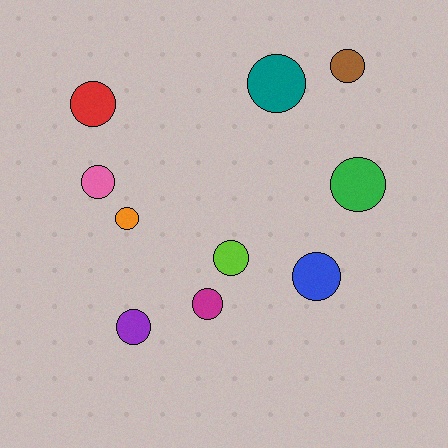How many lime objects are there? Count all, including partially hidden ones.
There is 1 lime object.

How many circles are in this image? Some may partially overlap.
There are 10 circles.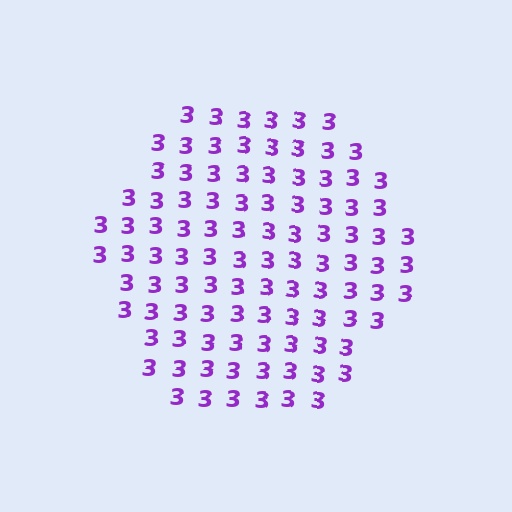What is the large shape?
The large shape is a hexagon.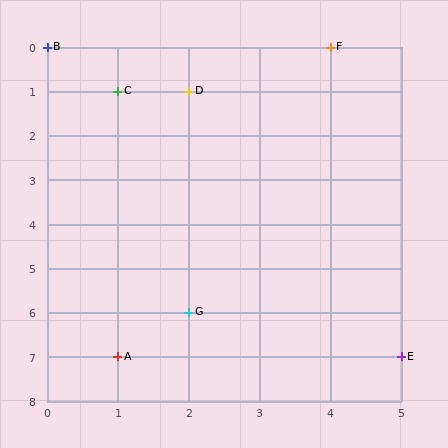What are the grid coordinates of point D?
Point D is at grid coordinates (2, 1).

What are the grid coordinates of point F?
Point F is at grid coordinates (4, 0).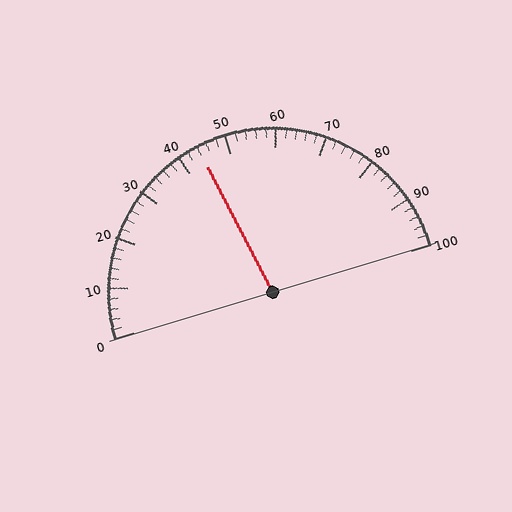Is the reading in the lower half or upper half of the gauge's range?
The reading is in the lower half of the range (0 to 100).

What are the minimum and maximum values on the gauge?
The gauge ranges from 0 to 100.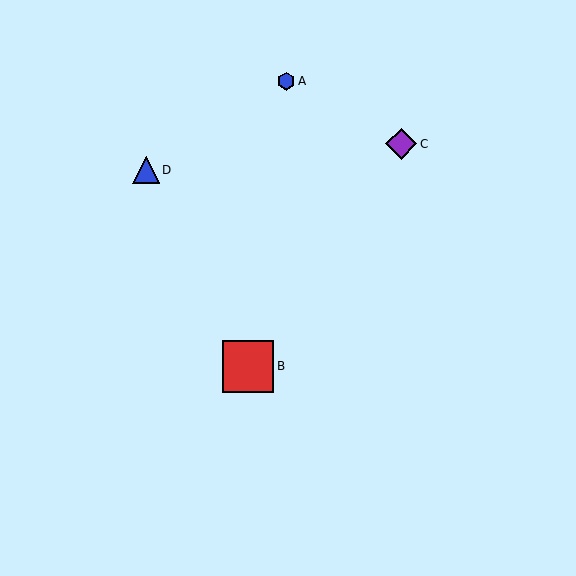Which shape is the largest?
The red square (labeled B) is the largest.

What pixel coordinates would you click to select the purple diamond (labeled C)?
Click at (401, 144) to select the purple diamond C.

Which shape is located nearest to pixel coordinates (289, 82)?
The blue hexagon (labeled A) at (286, 81) is nearest to that location.